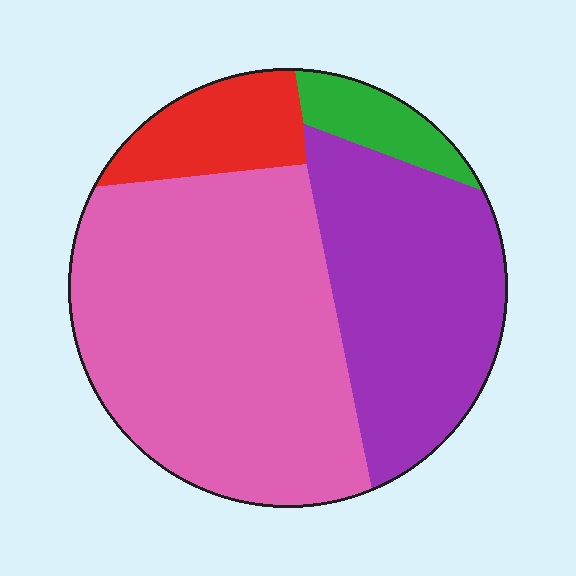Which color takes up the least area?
Green, at roughly 5%.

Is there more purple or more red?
Purple.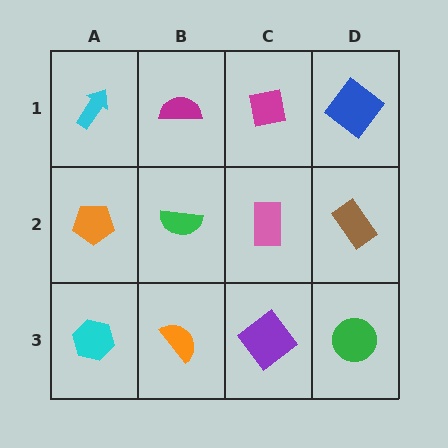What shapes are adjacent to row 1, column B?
A green semicircle (row 2, column B), a cyan arrow (row 1, column A), a magenta square (row 1, column C).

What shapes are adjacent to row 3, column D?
A brown rectangle (row 2, column D), a purple diamond (row 3, column C).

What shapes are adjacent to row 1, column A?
An orange pentagon (row 2, column A), a magenta semicircle (row 1, column B).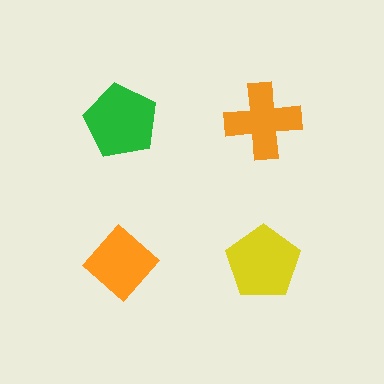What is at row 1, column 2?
An orange cross.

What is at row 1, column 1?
A green pentagon.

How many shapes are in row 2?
2 shapes.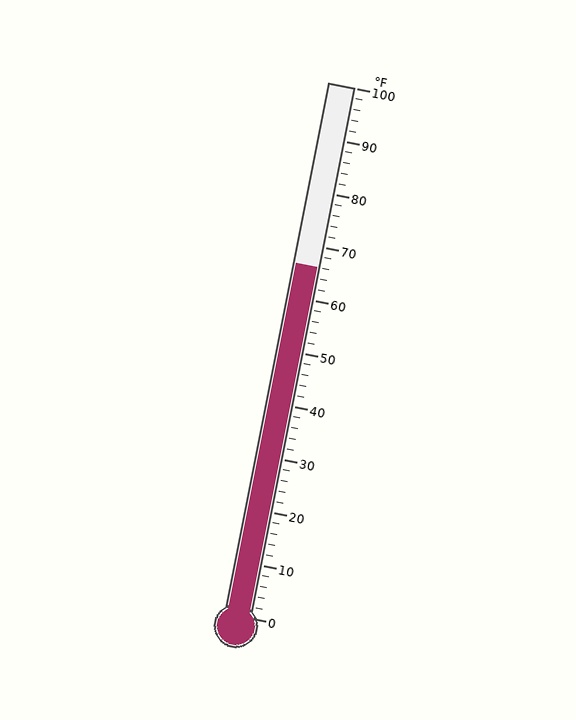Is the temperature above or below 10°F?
The temperature is above 10°F.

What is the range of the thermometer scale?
The thermometer scale ranges from 0°F to 100°F.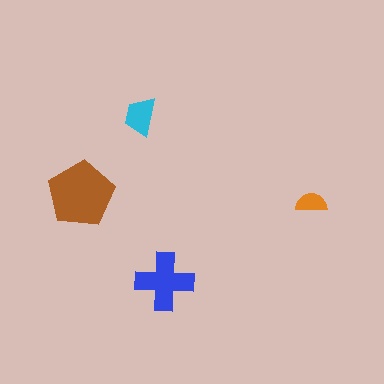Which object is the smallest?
The orange semicircle.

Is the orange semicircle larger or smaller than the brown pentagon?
Smaller.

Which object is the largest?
The brown pentagon.